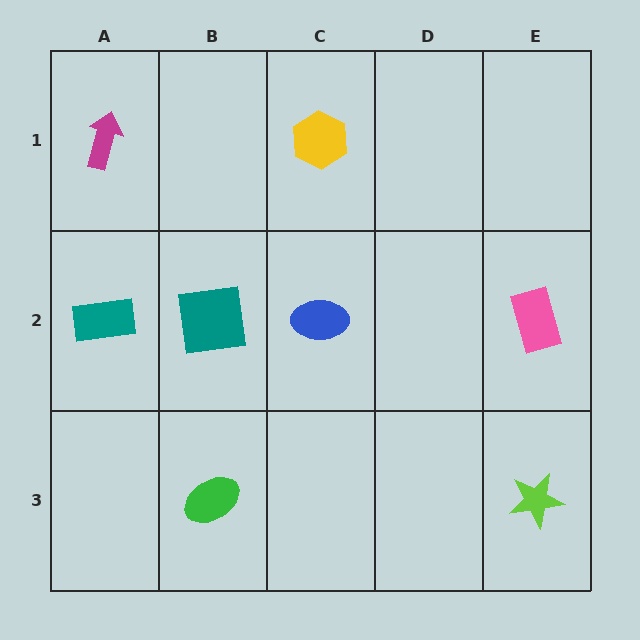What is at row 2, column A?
A teal rectangle.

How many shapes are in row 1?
2 shapes.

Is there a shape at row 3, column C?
No, that cell is empty.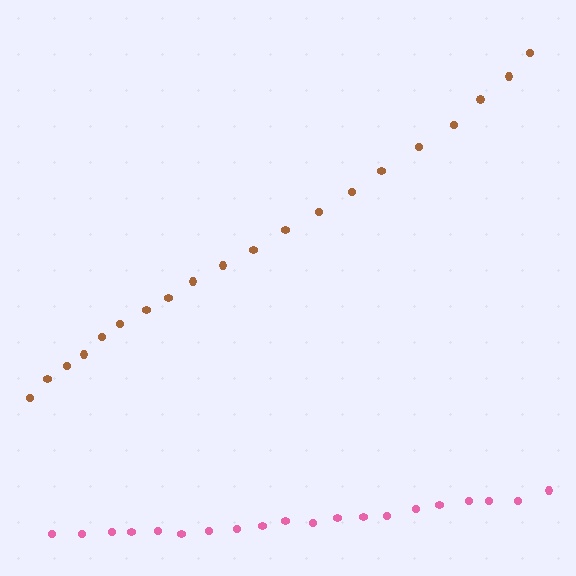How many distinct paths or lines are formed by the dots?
There are 2 distinct paths.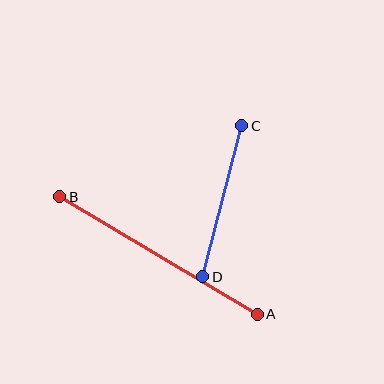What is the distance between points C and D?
The distance is approximately 156 pixels.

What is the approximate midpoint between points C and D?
The midpoint is at approximately (222, 201) pixels.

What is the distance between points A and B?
The distance is approximately 230 pixels.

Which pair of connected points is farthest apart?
Points A and B are farthest apart.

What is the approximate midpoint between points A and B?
The midpoint is at approximately (159, 256) pixels.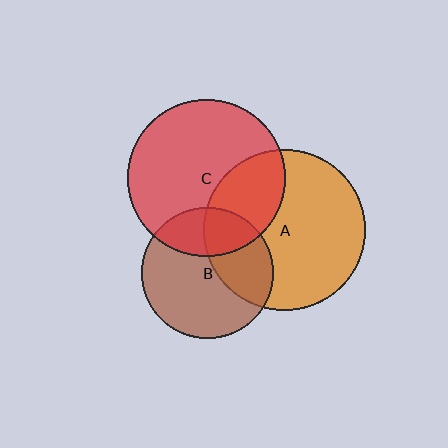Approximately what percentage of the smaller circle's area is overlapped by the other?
Approximately 35%.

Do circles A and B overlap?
Yes.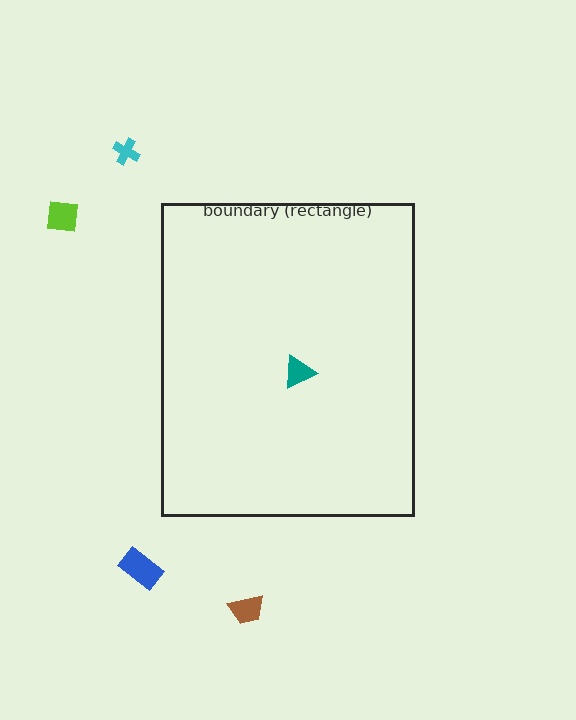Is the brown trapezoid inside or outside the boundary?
Outside.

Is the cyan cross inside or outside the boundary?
Outside.